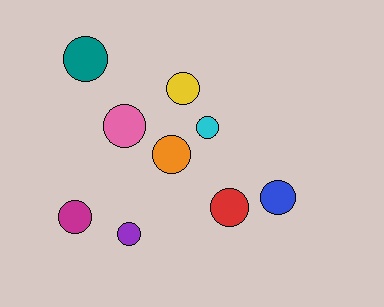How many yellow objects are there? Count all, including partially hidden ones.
There is 1 yellow object.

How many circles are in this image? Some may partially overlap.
There are 9 circles.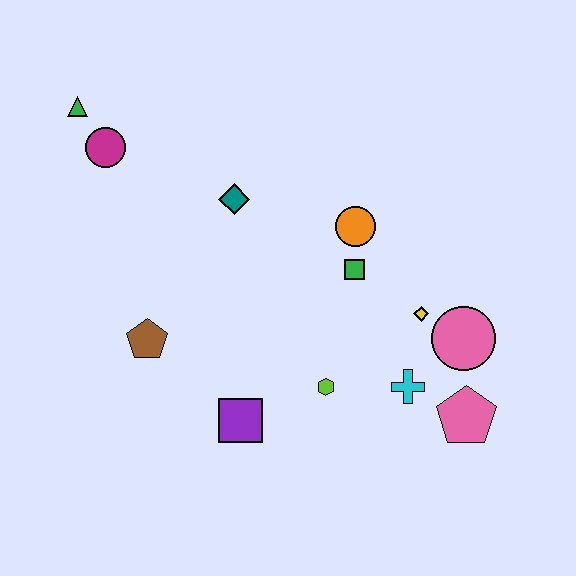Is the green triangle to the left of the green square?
Yes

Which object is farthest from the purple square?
The green triangle is farthest from the purple square.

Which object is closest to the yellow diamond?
The pink circle is closest to the yellow diamond.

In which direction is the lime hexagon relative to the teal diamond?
The lime hexagon is below the teal diamond.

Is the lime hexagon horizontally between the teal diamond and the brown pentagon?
No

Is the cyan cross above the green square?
No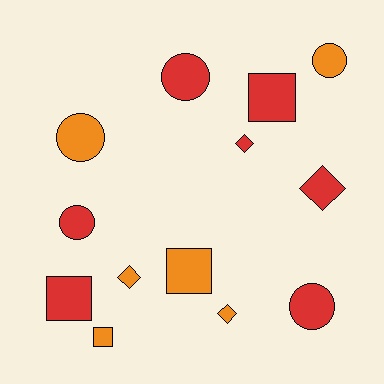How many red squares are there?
There are 2 red squares.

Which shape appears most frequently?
Circle, with 5 objects.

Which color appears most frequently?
Red, with 7 objects.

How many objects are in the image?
There are 13 objects.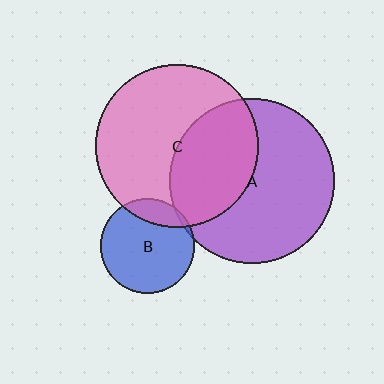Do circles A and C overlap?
Yes.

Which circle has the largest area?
Circle A (purple).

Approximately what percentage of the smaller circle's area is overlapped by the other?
Approximately 40%.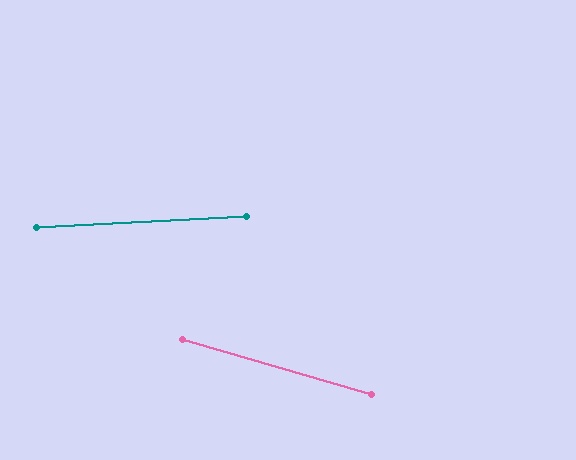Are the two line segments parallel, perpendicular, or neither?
Neither parallel nor perpendicular — they differ by about 19°.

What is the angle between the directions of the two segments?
Approximately 19 degrees.